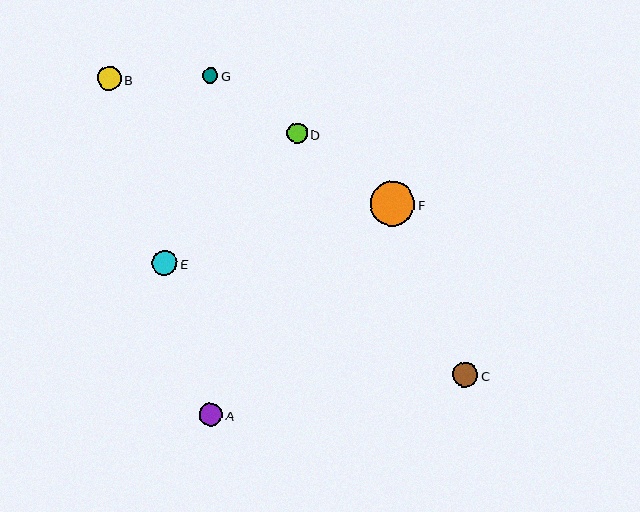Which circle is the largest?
Circle F is the largest with a size of approximately 45 pixels.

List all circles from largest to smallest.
From largest to smallest: F, E, C, B, A, D, G.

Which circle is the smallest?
Circle G is the smallest with a size of approximately 15 pixels.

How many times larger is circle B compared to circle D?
Circle B is approximately 1.2 times the size of circle D.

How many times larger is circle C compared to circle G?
Circle C is approximately 1.6 times the size of circle G.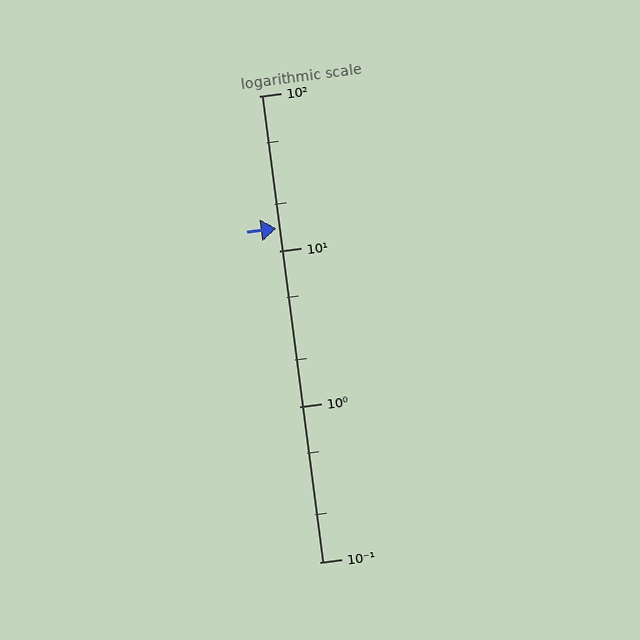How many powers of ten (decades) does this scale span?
The scale spans 3 decades, from 0.1 to 100.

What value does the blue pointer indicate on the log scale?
The pointer indicates approximately 14.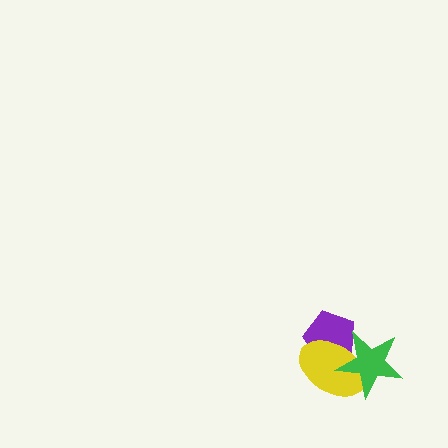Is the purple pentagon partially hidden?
Yes, it is partially covered by another shape.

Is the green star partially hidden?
No, no other shape covers it.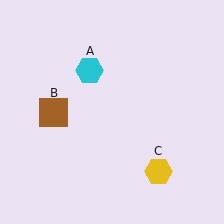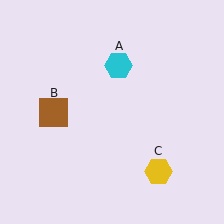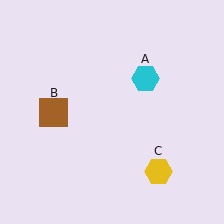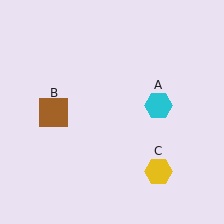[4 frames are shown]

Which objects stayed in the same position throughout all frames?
Brown square (object B) and yellow hexagon (object C) remained stationary.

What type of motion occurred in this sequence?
The cyan hexagon (object A) rotated clockwise around the center of the scene.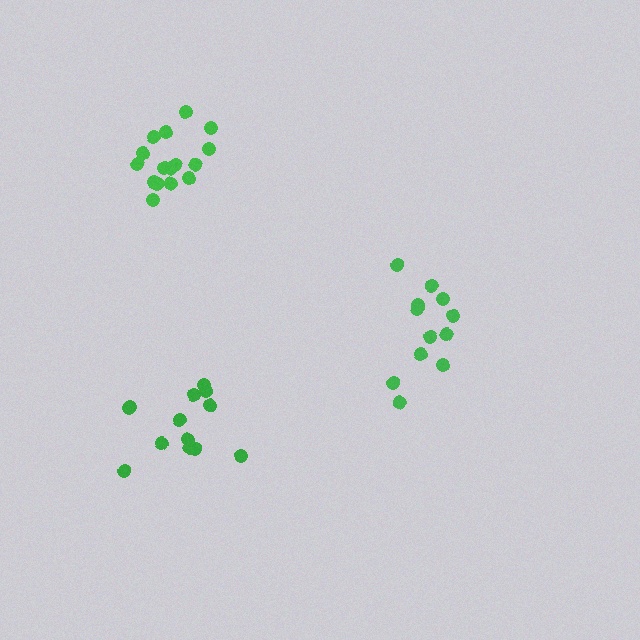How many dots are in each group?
Group 1: 13 dots, Group 2: 16 dots, Group 3: 12 dots (41 total).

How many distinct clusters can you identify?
There are 3 distinct clusters.